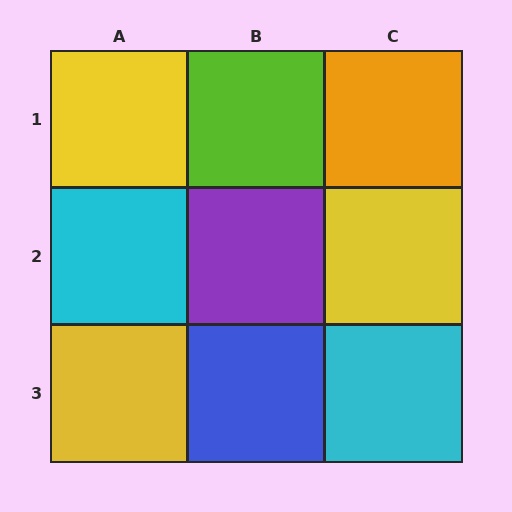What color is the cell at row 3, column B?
Blue.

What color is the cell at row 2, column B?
Purple.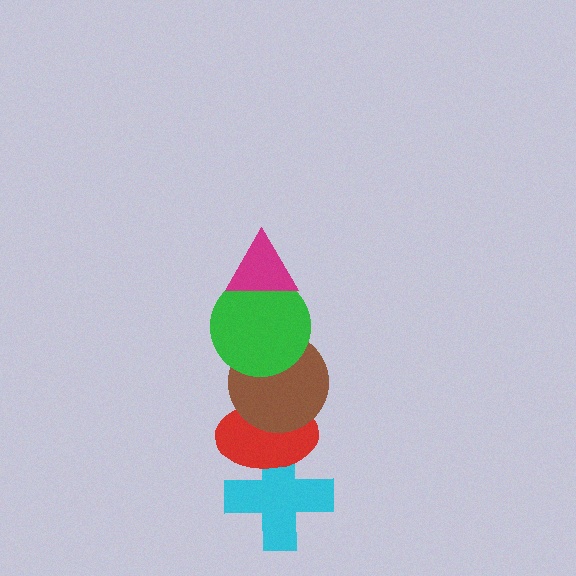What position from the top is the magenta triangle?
The magenta triangle is 1st from the top.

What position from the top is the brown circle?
The brown circle is 3rd from the top.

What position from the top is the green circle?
The green circle is 2nd from the top.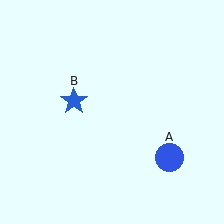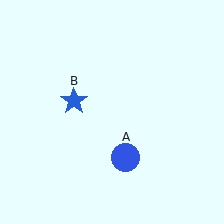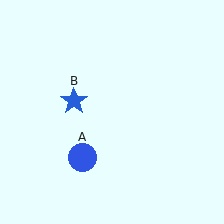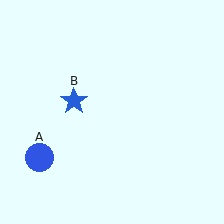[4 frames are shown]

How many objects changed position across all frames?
1 object changed position: blue circle (object A).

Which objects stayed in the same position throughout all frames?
Blue star (object B) remained stationary.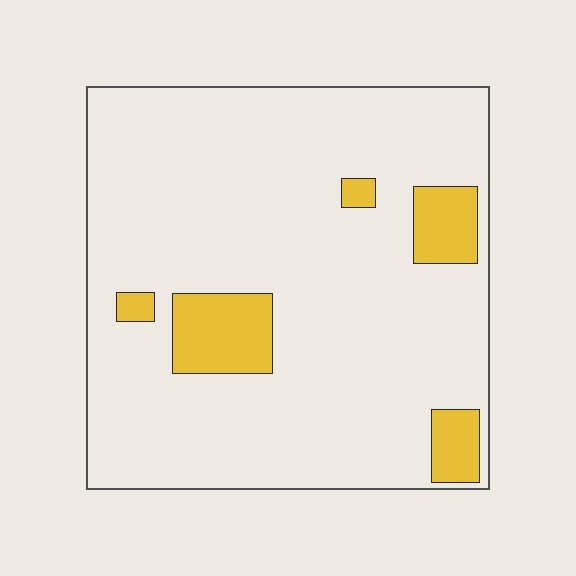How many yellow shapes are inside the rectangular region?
5.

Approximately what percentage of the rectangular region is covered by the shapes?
Approximately 10%.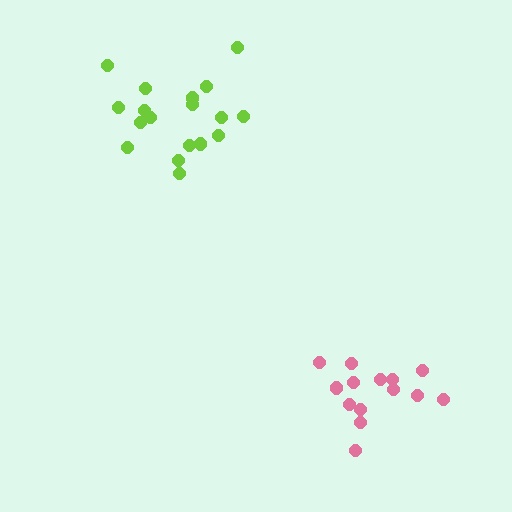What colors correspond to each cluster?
The clusters are colored: lime, pink.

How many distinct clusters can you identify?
There are 2 distinct clusters.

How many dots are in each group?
Group 1: 18 dots, Group 2: 14 dots (32 total).